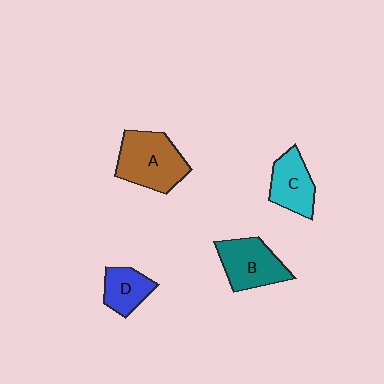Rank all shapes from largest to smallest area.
From largest to smallest: A (brown), B (teal), C (cyan), D (blue).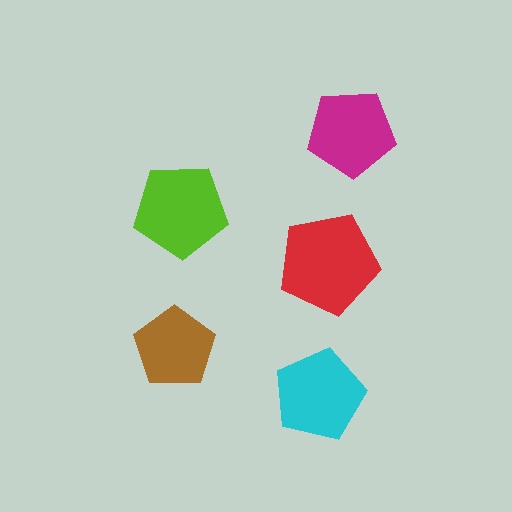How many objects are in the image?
There are 5 objects in the image.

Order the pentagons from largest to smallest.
the red one, the lime one, the cyan one, the magenta one, the brown one.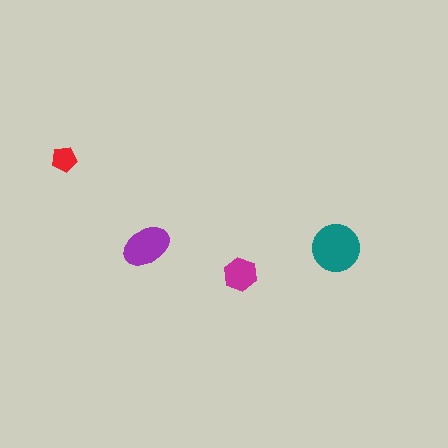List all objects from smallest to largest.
The red pentagon, the magenta hexagon, the purple ellipse, the teal circle.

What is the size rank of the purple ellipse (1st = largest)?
2nd.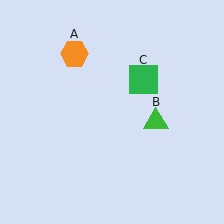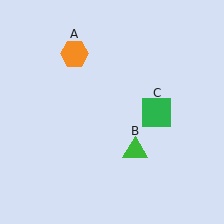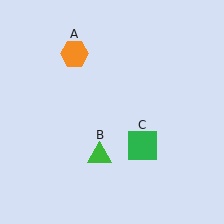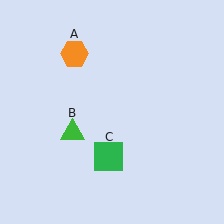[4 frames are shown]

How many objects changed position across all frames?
2 objects changed position: green triangle (object B), green square (object C).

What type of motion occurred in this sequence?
The green triangle (object B), green square (object C) rotated clockwise around the center of the scene.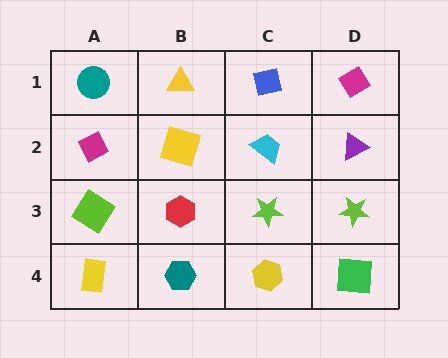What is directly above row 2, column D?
A magenta diamond.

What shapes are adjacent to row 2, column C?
A blue square (row 1, column C), a lime star (row 3, column C), a yellow square (row 2, column B), a purple triangle (row 2, column D).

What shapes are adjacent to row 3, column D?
A purple triangle (row 2, column D), a green square (row 4, column D), a lime star (row 3, column C).